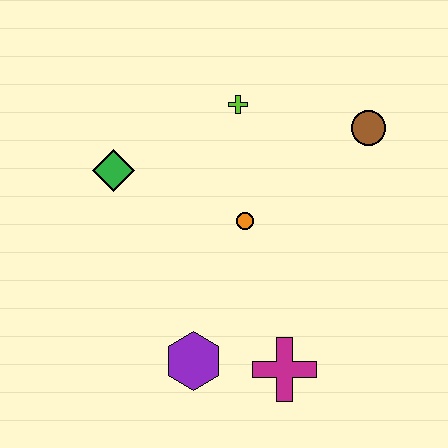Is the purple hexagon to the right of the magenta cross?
No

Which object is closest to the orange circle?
The lime cross is closest to the orange circle.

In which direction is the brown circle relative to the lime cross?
The brown circle is to the right of the lime cross.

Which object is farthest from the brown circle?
The purple hexagon is farthest from the brown circle.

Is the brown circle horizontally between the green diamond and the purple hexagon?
No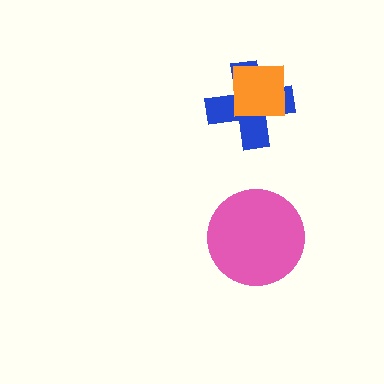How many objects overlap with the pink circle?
0 objects overlap with the pink circle.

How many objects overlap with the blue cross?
1 object overlaps with the blue cross.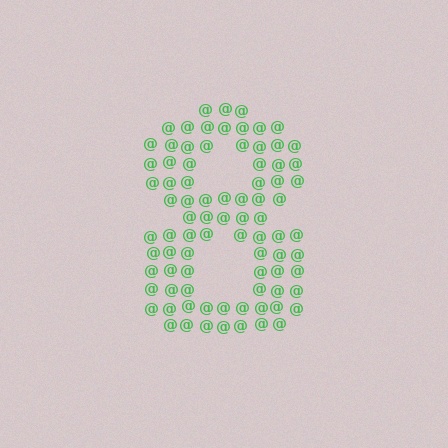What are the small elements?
The small elements are at signs.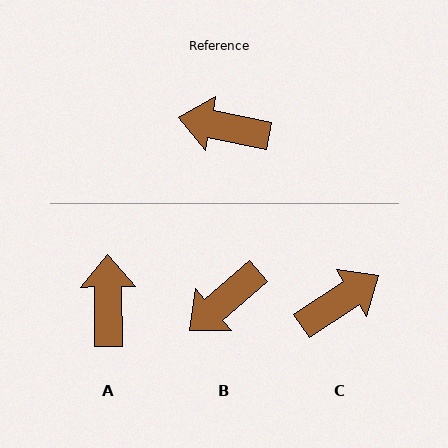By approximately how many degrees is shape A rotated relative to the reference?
Approximately 78 degrees clockwise.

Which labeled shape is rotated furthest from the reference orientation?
C, about 135 degrees away.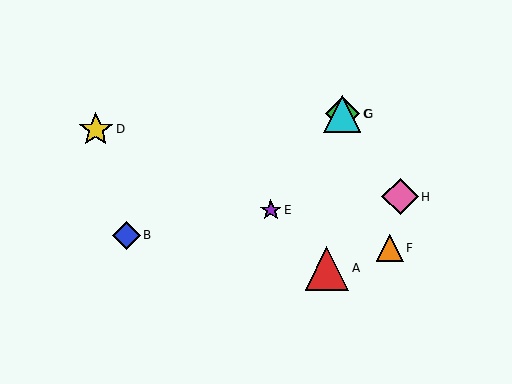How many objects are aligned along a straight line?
3 objects (C, E, G) are aligned along a straight line.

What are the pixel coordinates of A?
Object A is at (327, 268).